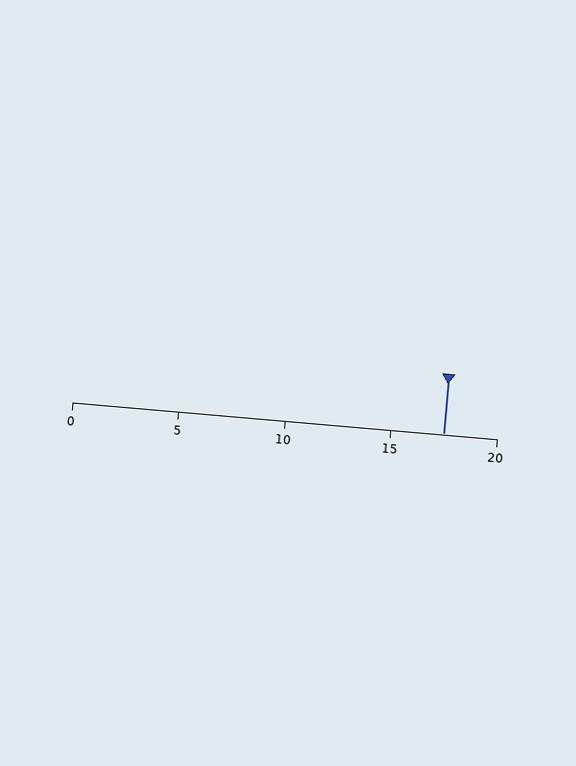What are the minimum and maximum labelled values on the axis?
The axis runs from 0 to 20.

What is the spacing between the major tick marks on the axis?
The major ticks are spaced 5 apart.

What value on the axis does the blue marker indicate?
The marker indicates approximately 17.5.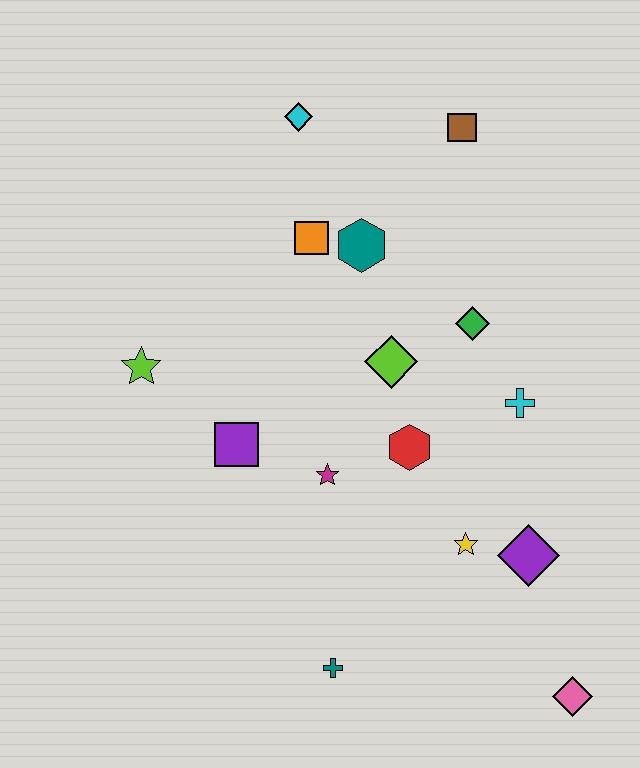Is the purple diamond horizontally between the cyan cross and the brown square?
No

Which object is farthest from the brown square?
The pink diamond is farthest from the brown square.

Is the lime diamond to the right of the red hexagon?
No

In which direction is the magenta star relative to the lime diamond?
The magenta star is below the lime diamond.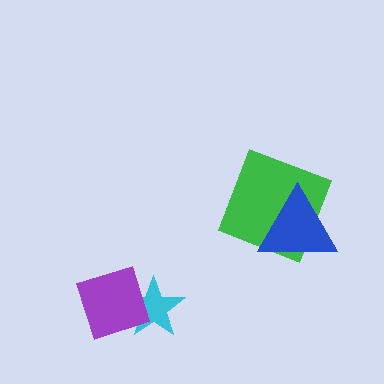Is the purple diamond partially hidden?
No, no other shape covers it.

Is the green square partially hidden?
Yes, it is partially covered by another shape.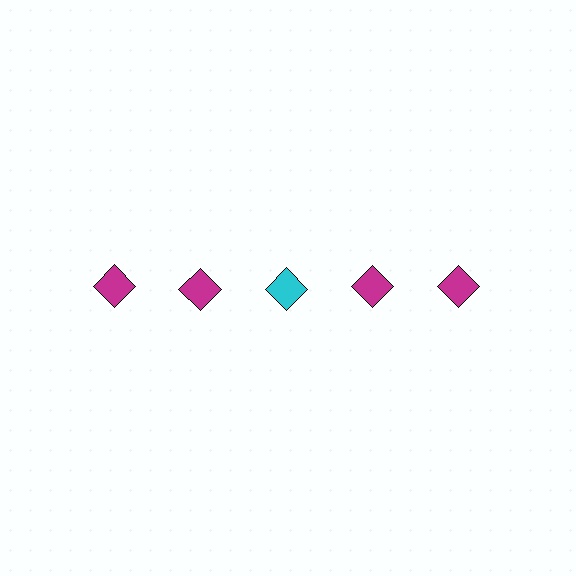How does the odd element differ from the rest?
It has a different color: cyan instead of magenta.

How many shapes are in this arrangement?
There are 5 shapes arranged in a grid pattern.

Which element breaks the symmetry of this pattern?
The cyan diamond in the top row, center column breaks the symmetry. All other shapes are magenta diamonds.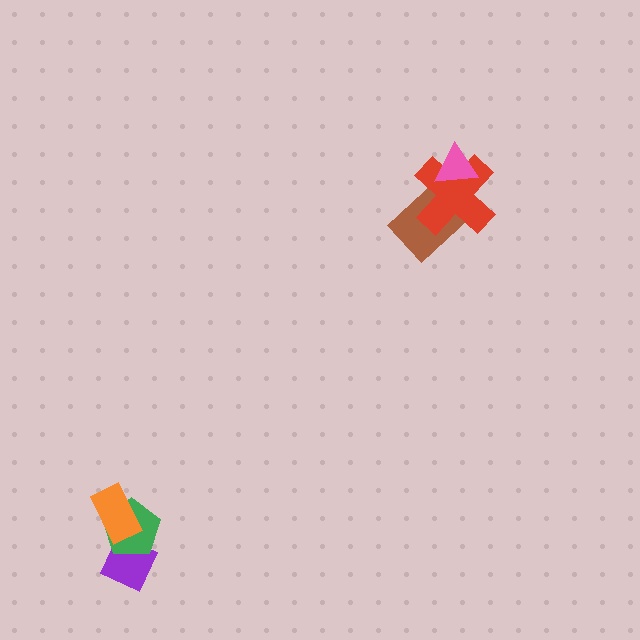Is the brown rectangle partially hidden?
Yes, it is partially covered by another shape.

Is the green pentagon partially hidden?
Yes, it is partially covered by another shape.